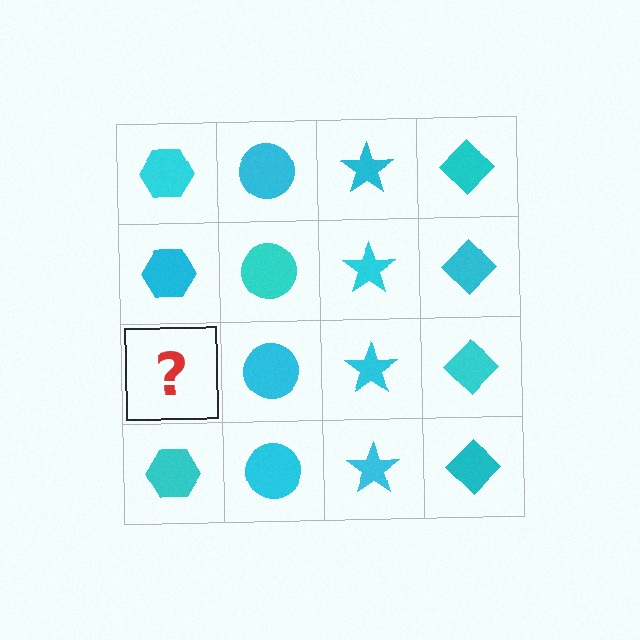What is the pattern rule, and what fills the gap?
The rule is that each column has a consistent shape. The gap should be filled with a cyan hexagon.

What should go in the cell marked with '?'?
The missing cell should contain a cyan hexagon.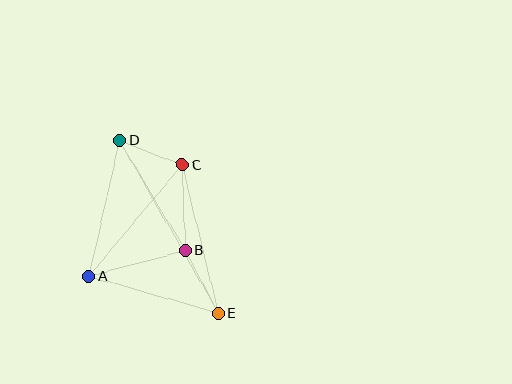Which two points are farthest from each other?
Points D and E are farthest from each other.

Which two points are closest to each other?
Points C and D are closest to each other.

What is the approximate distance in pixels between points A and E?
The distance between A and E is approximately 134 pixels.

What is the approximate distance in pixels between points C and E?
The distance between C and E is approximately 153 pixels.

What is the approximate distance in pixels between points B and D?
The distance between B and D is approximately 128 pixels.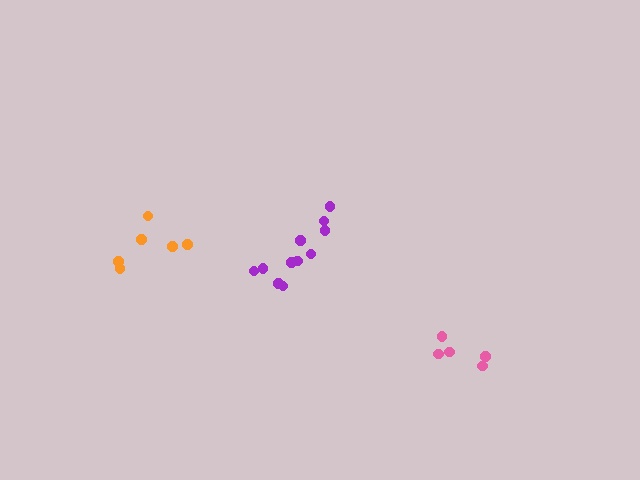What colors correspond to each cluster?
The clusters are colored: orange, purple, pink.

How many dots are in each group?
Group 1: 6 dots, Group 2: 11 dots, Group 3: 5 dots (22 total).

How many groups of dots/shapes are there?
There are 3 groups.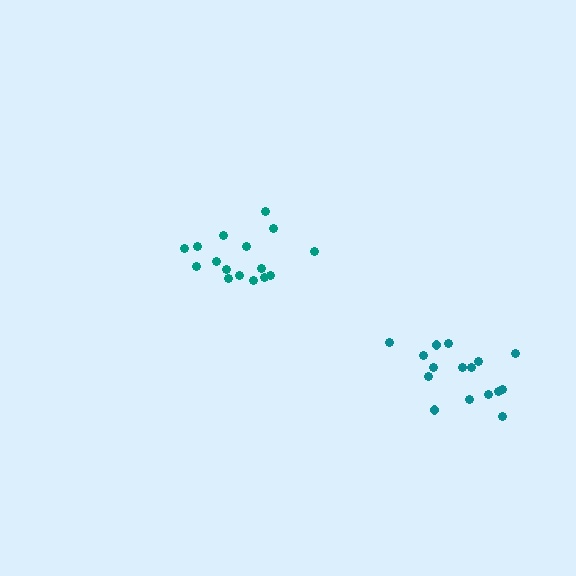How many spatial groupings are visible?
There are 2 spatial groupings.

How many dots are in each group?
Group 1: 16 dots, Group 2: 16 dots (32 total).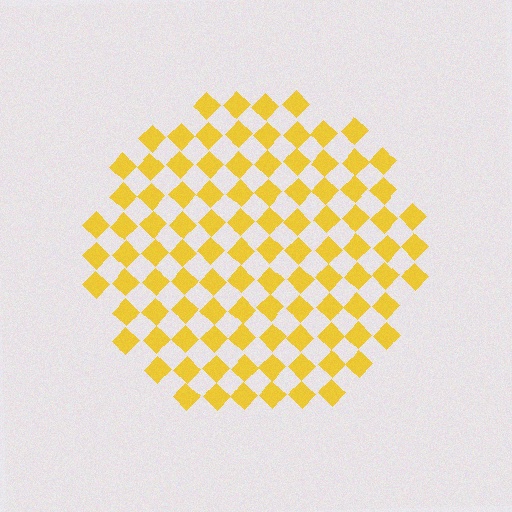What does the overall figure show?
The overall figure shows a circle.